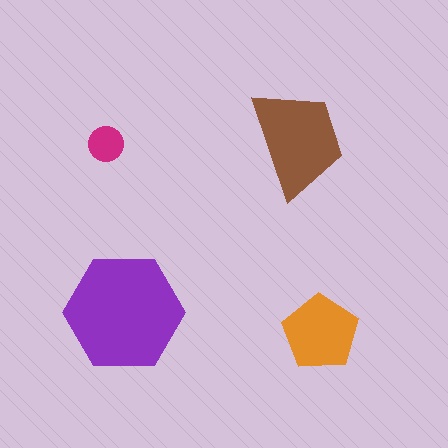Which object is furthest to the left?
The magenta circle is leftmost.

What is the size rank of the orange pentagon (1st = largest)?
3rd.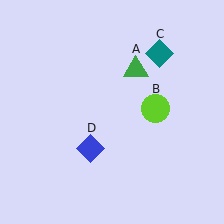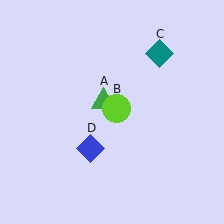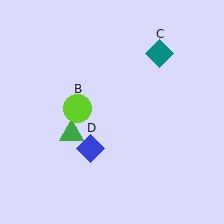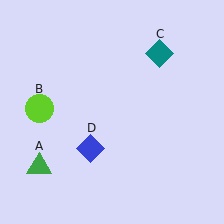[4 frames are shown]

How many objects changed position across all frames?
2 objects changed position: green triangle (object A), lime circle (object B).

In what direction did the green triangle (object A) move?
The green triangle (object A) moved down and to the left.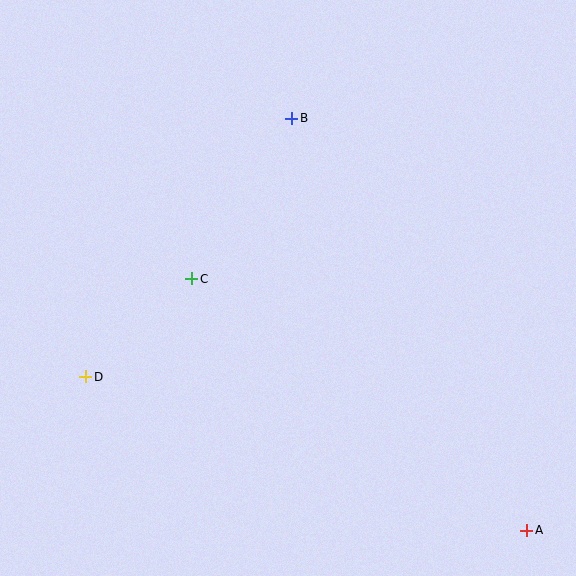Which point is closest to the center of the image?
Point C at (192, 279) is closest to the center.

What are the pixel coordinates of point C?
Point C is at (192, 279).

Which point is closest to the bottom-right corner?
Point A is closest to the bottom-right corner.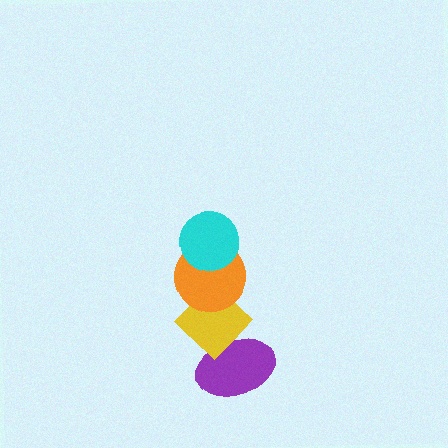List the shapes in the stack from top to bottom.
From top to bottom: the cyan circle, the orange circle, the yellow diamond, the purple ellipse.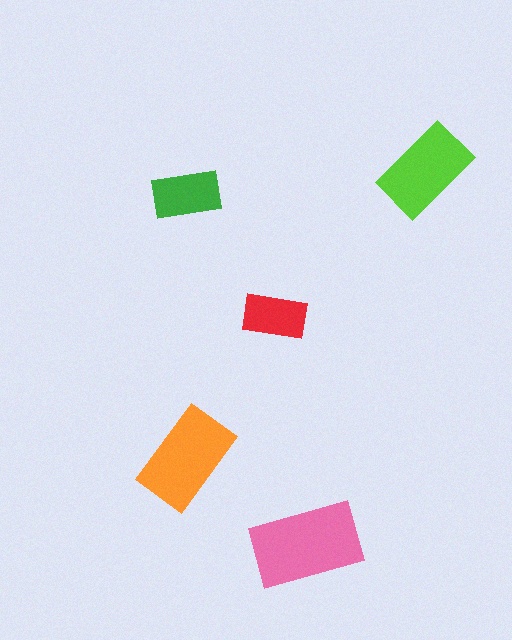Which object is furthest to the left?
The orange rectangle is leftmost.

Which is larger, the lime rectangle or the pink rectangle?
The pink one.